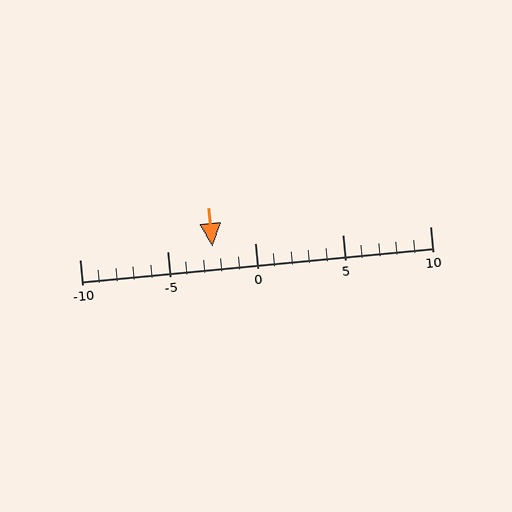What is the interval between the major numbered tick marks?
The major tick marks are spaced 5 units apart.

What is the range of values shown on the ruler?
The ruler shows values from -10 to 10.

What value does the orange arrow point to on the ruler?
The orange arrow points to approximately -2.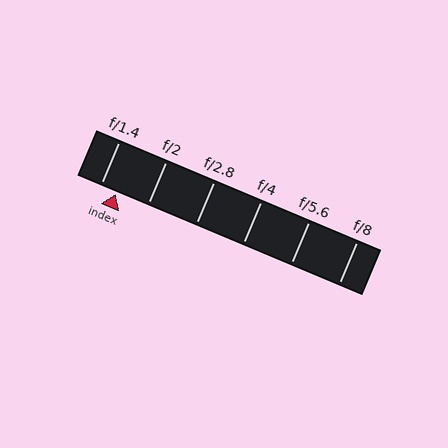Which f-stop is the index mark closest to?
The index mark is closest to f/1.4.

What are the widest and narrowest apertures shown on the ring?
The widest aperture shown is f/1.4 and the narrowest is f/8.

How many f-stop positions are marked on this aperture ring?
There are 6 f-stop positions marked.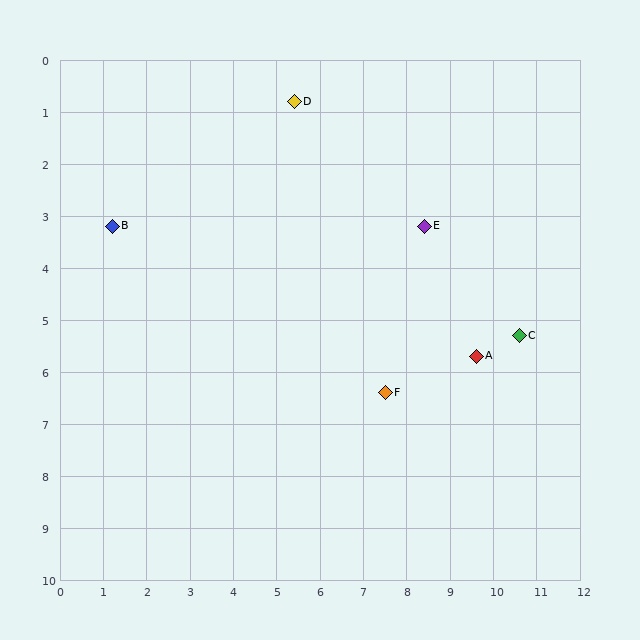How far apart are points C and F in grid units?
Points C and F are about 3.3 grid units apart.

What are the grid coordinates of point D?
Point D is at approximately (5.4, 0.8).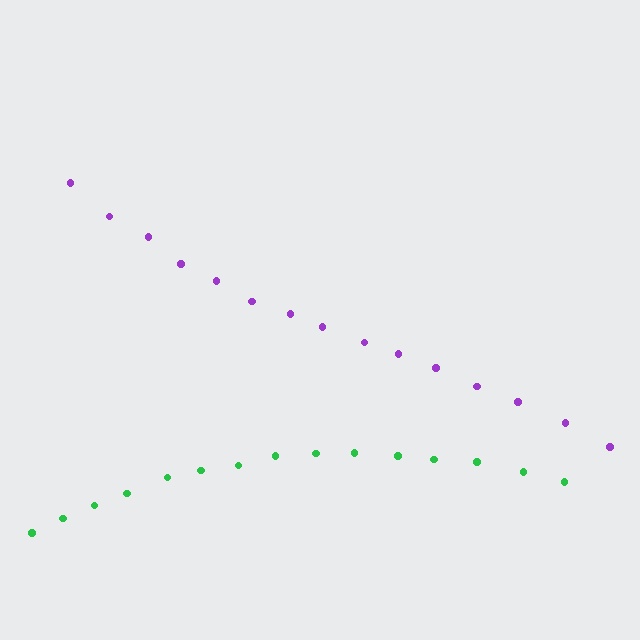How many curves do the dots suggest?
There are 2 distinct paths.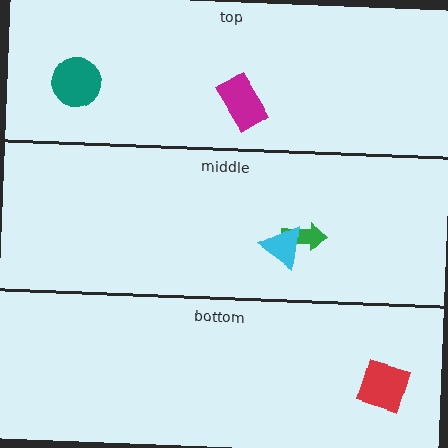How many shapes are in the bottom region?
1.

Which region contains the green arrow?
The middle region.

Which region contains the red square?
The bottom region.